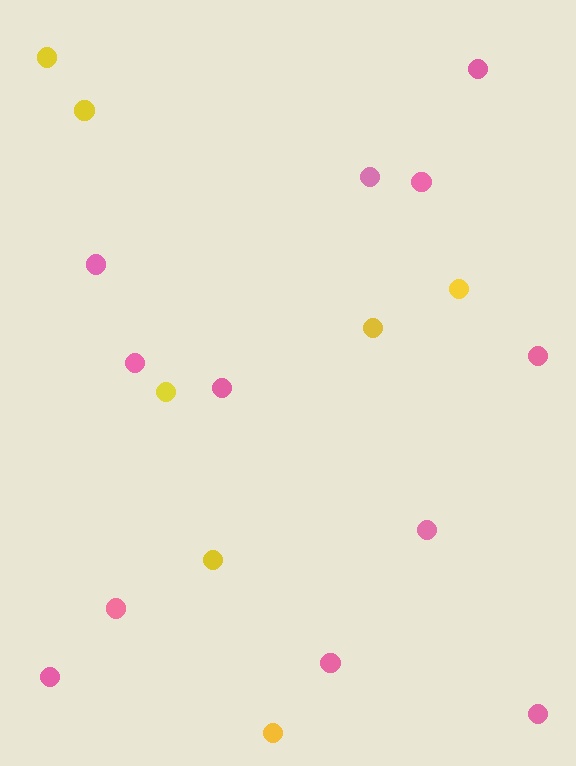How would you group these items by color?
There are 2 groups: one group of yellow circles (7) and one group of pink circles (12).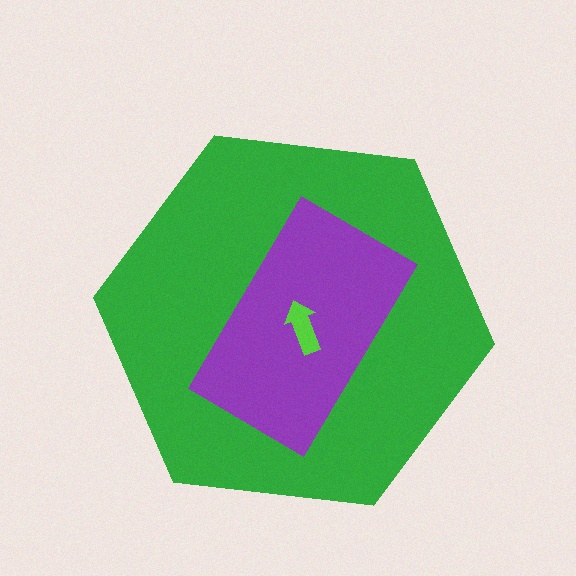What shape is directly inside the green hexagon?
The purple rectangle.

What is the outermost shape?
The green hexagon.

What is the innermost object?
The lime arrow.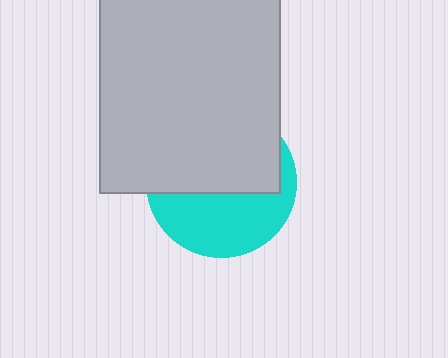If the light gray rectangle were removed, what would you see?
You would see the complete cyan circle.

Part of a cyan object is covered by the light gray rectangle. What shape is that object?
It is a circle.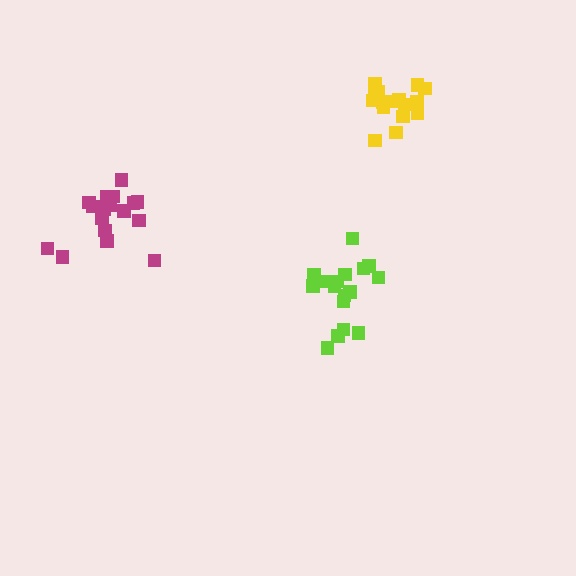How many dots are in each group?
Group 1: 17 dots, Group 2: 16 dots, Group 3: 17 dots (50 total).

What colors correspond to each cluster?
The clusters are colored: magenta, yellow, lime.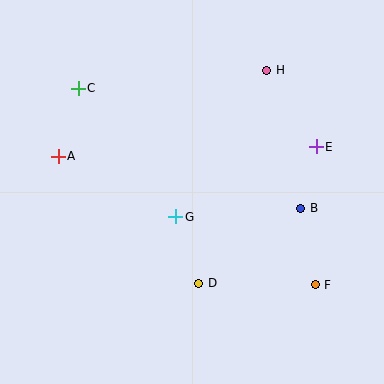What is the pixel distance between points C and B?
The distance between C and B is 252 pixels.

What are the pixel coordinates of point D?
Point D is at (199, 283).